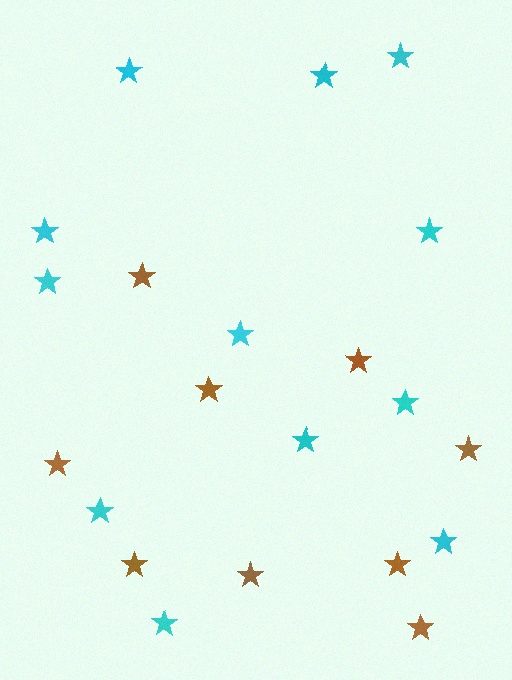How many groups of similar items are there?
There are 2 groups: one group of cyan stars (12) and one group of brown stars (9).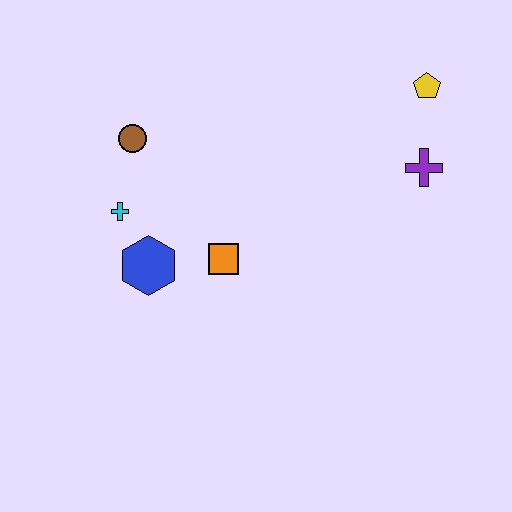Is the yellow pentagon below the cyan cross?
No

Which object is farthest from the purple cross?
The cyan cross is farthest from the purple cross.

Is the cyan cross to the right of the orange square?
No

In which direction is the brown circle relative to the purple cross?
The brown circle is to the left of the purple cross.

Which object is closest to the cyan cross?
The blue hexagon is closest to the cyan cross.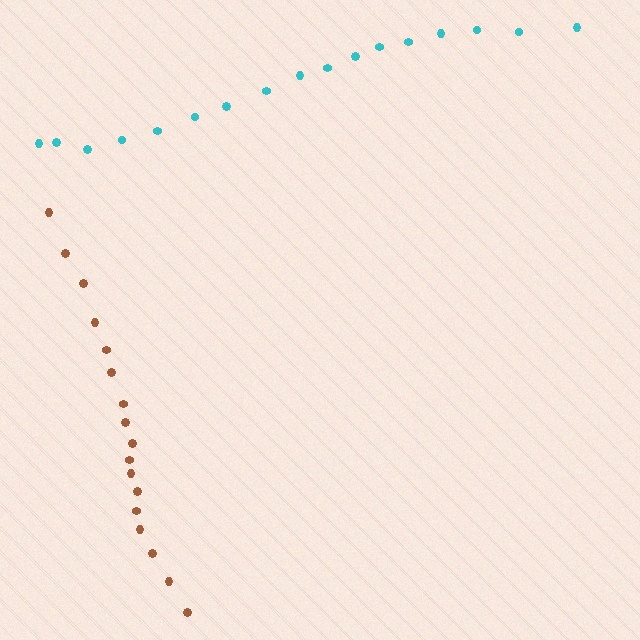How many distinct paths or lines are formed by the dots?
There are 2 distinct paths.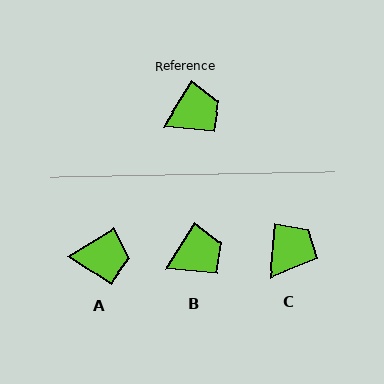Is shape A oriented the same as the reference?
No, it is off by about 26 degrees.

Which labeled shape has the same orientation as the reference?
B.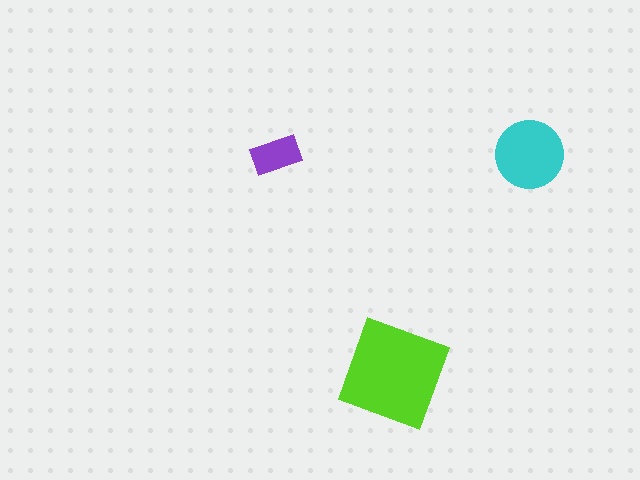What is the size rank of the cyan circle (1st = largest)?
2nd.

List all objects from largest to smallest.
The lime square, the cyan circle, the purple rectangle.